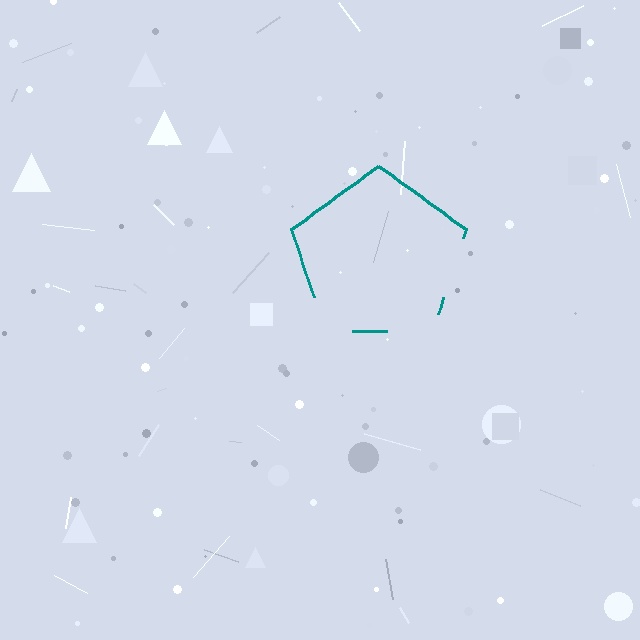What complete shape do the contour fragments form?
The contour fragments form a pentagon.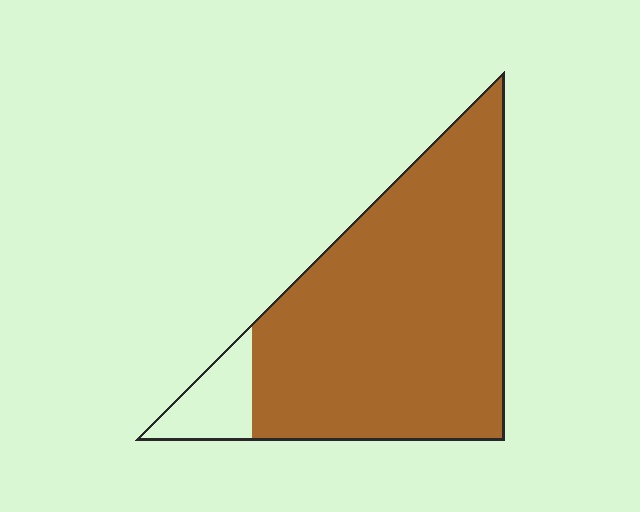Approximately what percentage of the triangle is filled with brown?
Approximately 90%.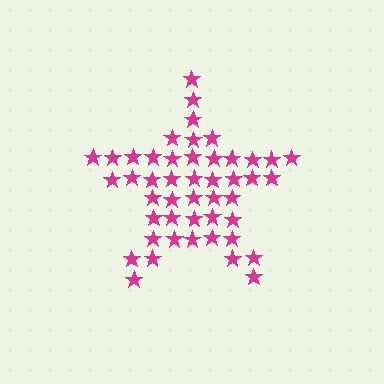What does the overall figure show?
The overall figure shows a star.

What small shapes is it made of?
It is made of small stars.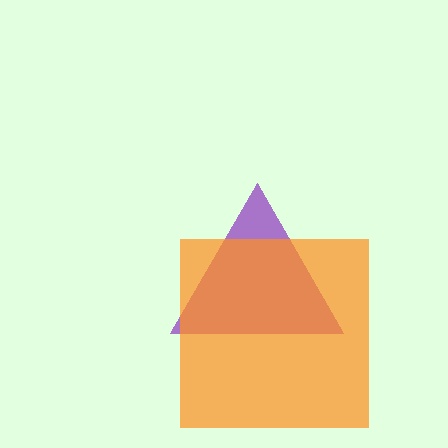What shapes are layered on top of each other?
The layered shapes are: a purple triangle, an orange square.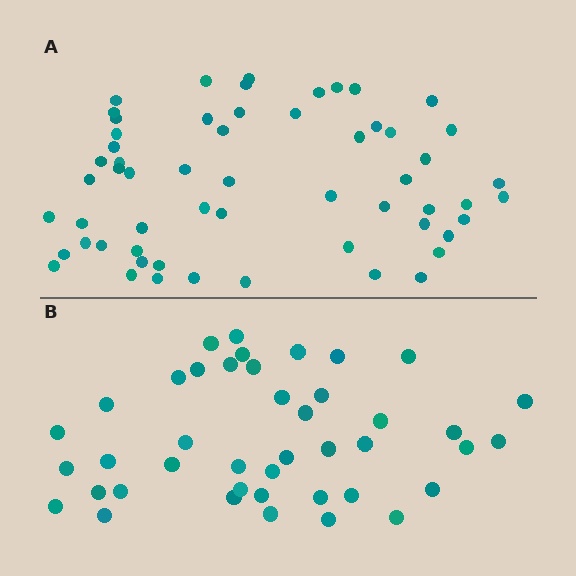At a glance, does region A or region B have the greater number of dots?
Region A (the top region) has more dots.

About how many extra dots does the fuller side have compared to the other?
Region A has approximately 15 more dots than region B.